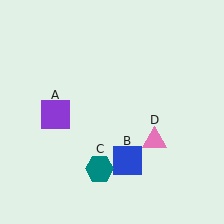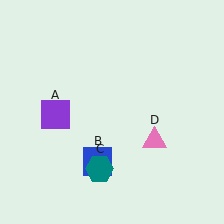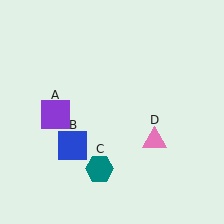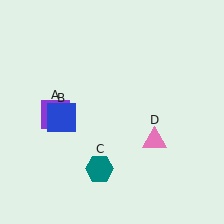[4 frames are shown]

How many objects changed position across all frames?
1 object changed position: blue square (object B).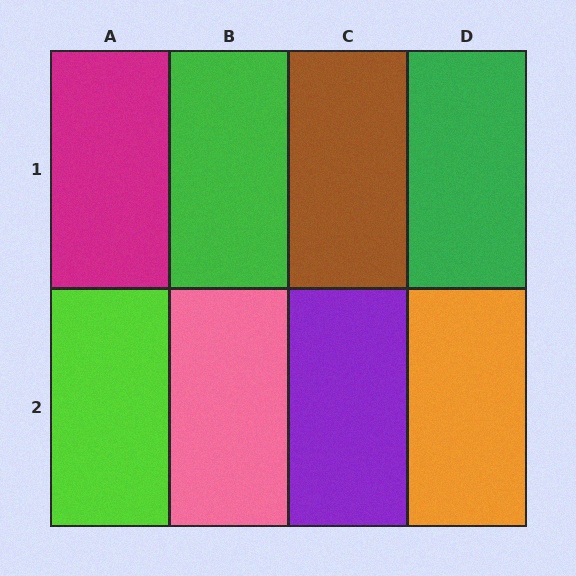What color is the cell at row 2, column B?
Pink.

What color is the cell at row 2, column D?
Orange.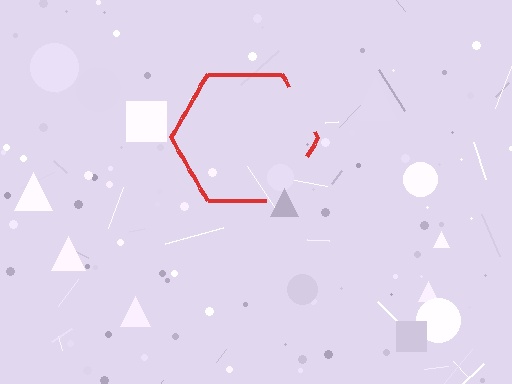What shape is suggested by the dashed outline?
The dashed outline suggests a hexagon.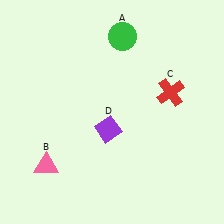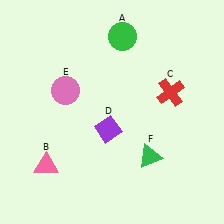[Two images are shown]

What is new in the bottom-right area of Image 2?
A green triangle (F) was added in the bottom-right area of Image 2.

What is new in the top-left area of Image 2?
A pink circle (E) was added in the top-left area of Image 2.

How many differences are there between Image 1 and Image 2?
There are 2 differences between the two images.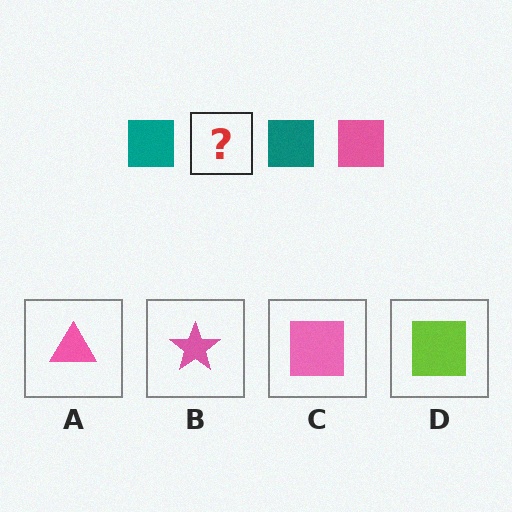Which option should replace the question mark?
Option C.